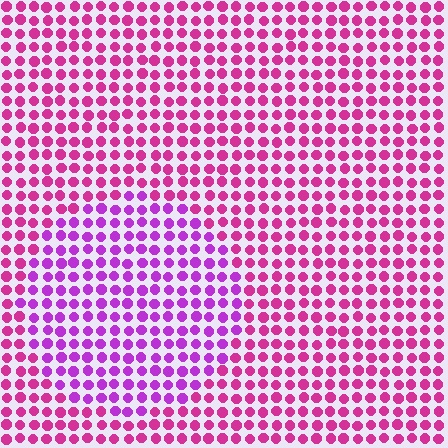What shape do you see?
I see a circle.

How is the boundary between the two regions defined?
The boundary is defined purely by a slight shift in hue (about 31 degrees). Spacing, size, and orientation are identical on both sides.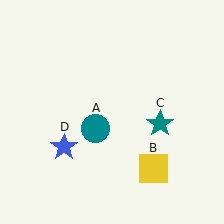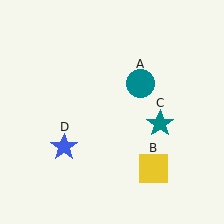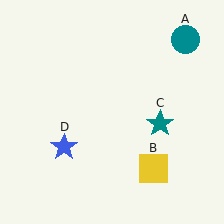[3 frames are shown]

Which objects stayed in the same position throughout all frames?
Yellow square (object B) and teal star (object C) and blue star (object D) remained stationary.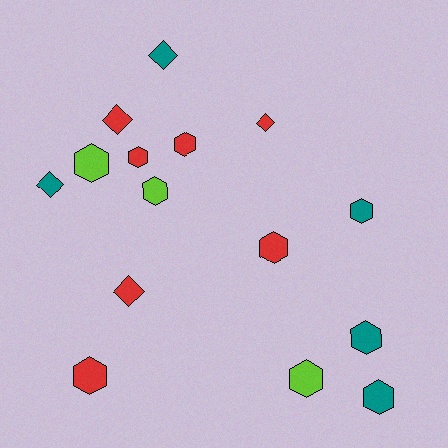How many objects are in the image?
There are 15 objects.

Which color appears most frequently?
Red, with 7 objects.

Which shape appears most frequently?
Hexagon, with 10 objects.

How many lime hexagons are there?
There are 3 lime hexagons.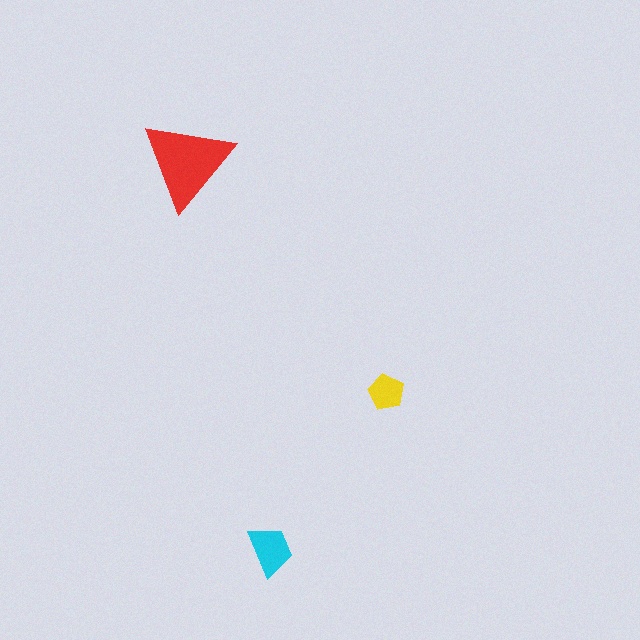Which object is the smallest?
The yellow pentagon.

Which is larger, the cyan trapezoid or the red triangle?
The red triangle.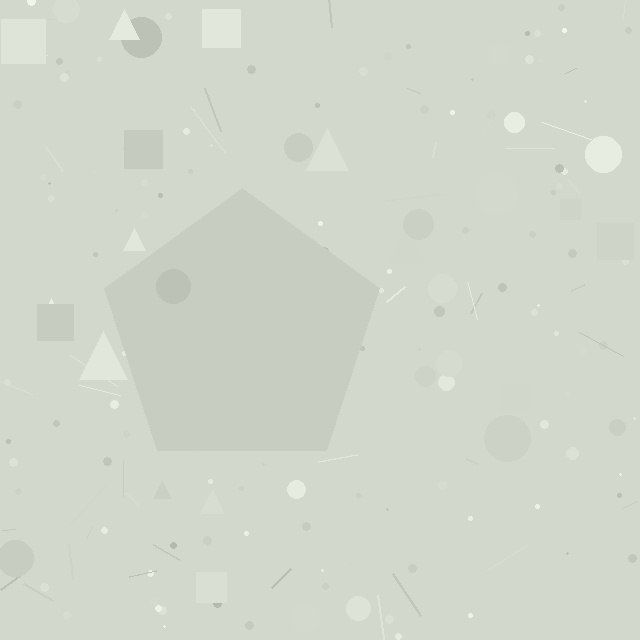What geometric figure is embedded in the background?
A pentagon is embedded in the background.